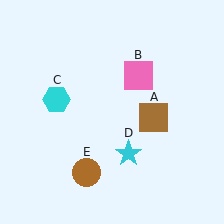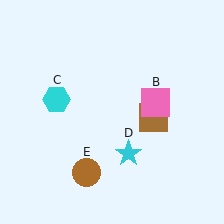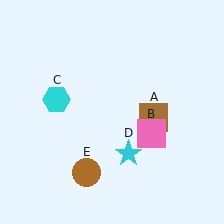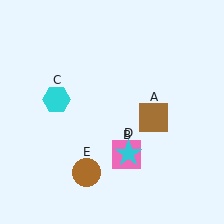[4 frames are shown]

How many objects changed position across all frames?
1 object changed position: pink square (object B).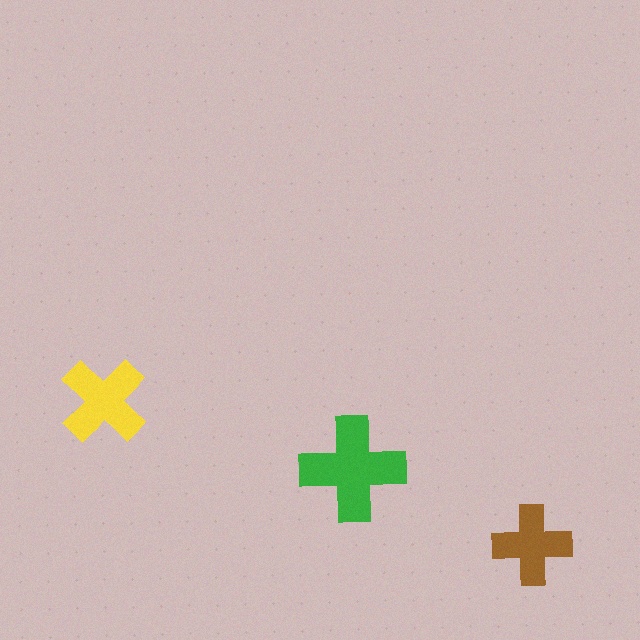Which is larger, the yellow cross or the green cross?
The green one.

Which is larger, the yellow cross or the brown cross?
The yellow one.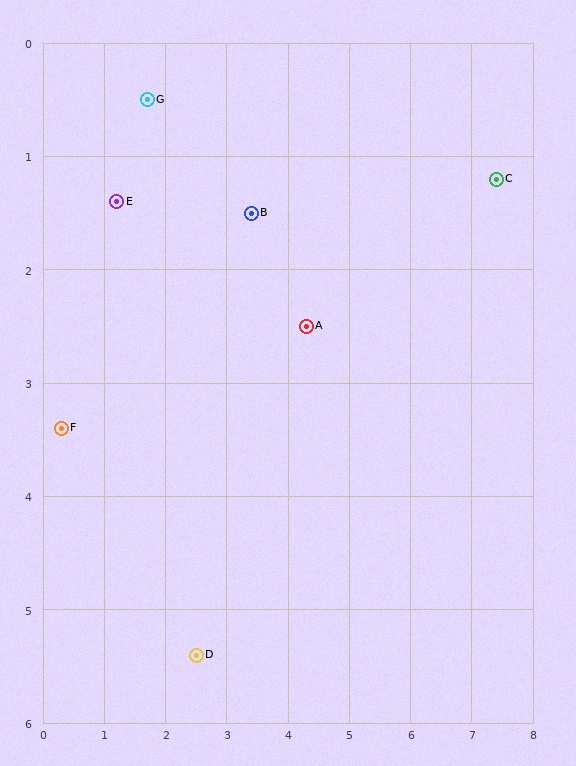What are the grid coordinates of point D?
Point D is at approximately (2.5, 5.4).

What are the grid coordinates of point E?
Point E is at approximately (1.2, 1.4).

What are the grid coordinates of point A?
Point A is at approximately (4.3, 2.5).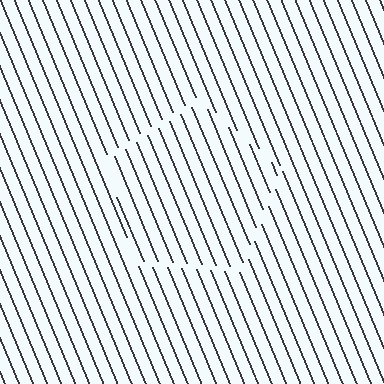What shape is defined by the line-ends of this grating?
An illusory pentagon. The interior of the shape contains the same grating, shifted by half a period — the contour is defined by the phase discontinuity where line-ends from the inner and outer gratings abut.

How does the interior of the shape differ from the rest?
The interior of the shape contains the same grating, shifted by half a period — the contour is defined by the phase discontinuity where line-ends from the inner and outer gratings abut.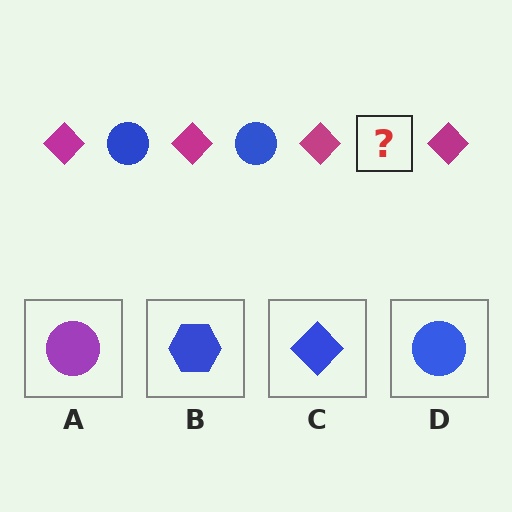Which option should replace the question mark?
Option D.